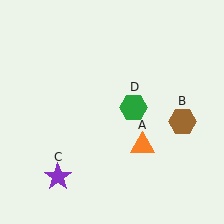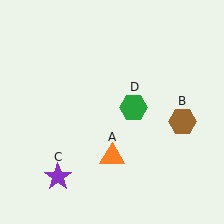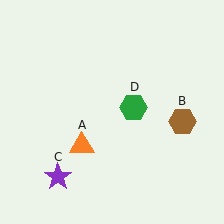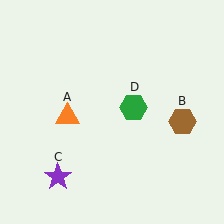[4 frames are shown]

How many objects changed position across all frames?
1 object changed position: orange triangle (object A).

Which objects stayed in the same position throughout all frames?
Brown hexagon (object B) and purple star (object C) and green hexagon (object D) remained stationary.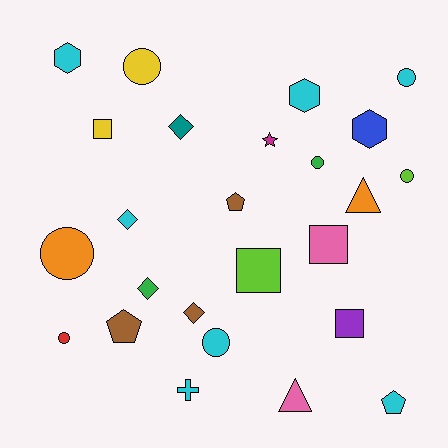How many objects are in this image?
There are 25 objects.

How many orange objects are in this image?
There are 2 orange objects.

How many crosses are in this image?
There is 1 cross.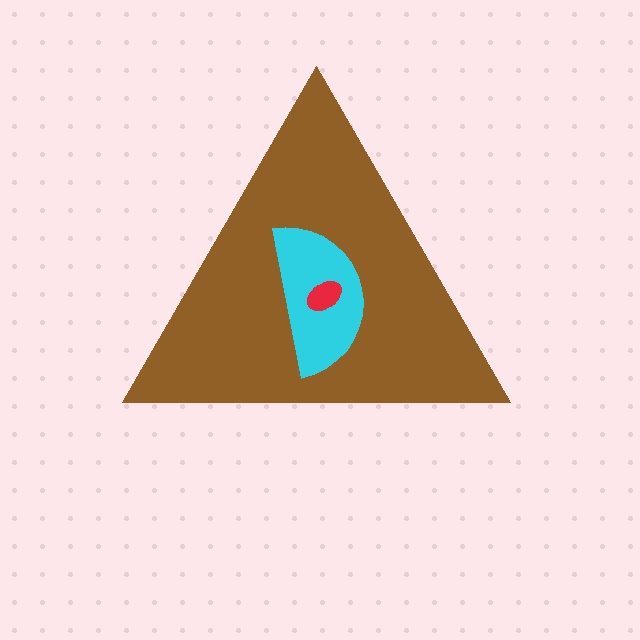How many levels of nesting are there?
3.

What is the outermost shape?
The brown triangle.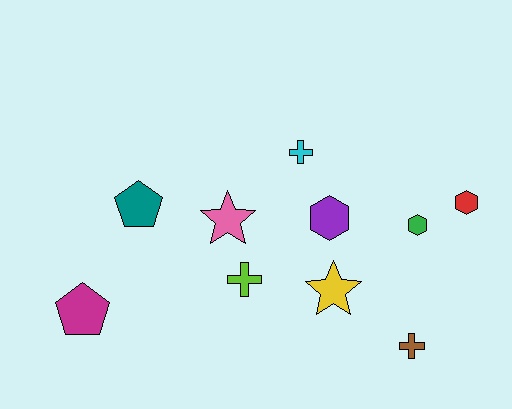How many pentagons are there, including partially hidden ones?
There are 2 pentagons.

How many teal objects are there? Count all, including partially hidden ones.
There is 1 teal object.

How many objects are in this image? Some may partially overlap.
There are 10 objects.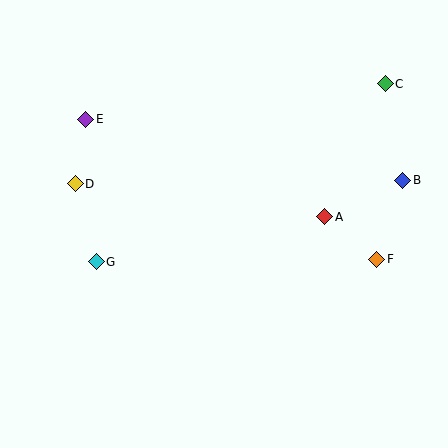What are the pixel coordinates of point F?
Point F is at (377, 259).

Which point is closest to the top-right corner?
Point C is closest to the top-right corner.